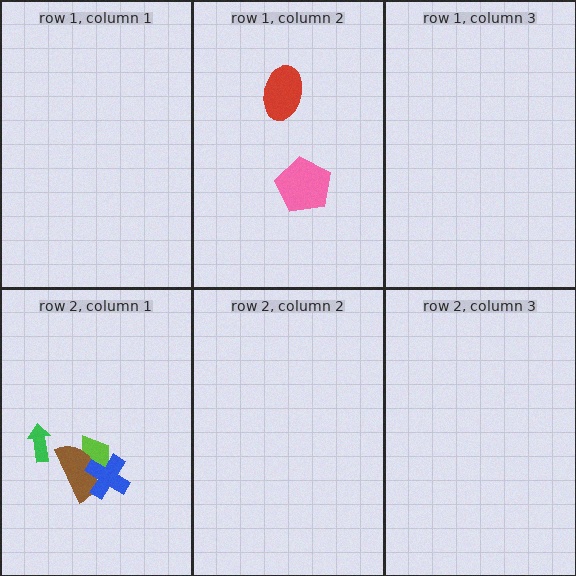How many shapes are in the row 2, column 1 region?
4.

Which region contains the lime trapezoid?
The row 2, column 1 region.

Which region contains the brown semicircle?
The row 2, column 1 region.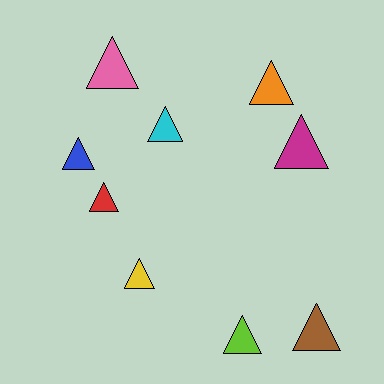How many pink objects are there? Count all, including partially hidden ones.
There is 1 pink object.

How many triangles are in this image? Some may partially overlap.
There are 9 triangles.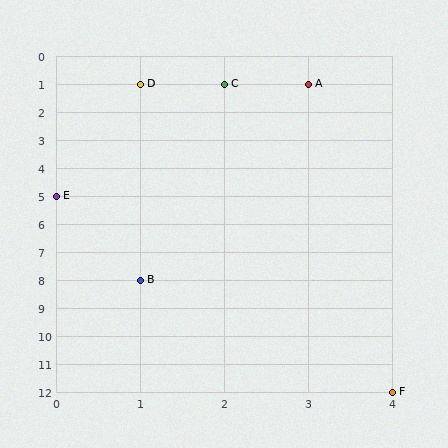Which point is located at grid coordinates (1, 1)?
Point D is at (1, 1).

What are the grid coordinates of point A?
Point A is at grid coordinates (3, 1).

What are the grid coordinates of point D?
Point D is at grid coordinates (1, 1).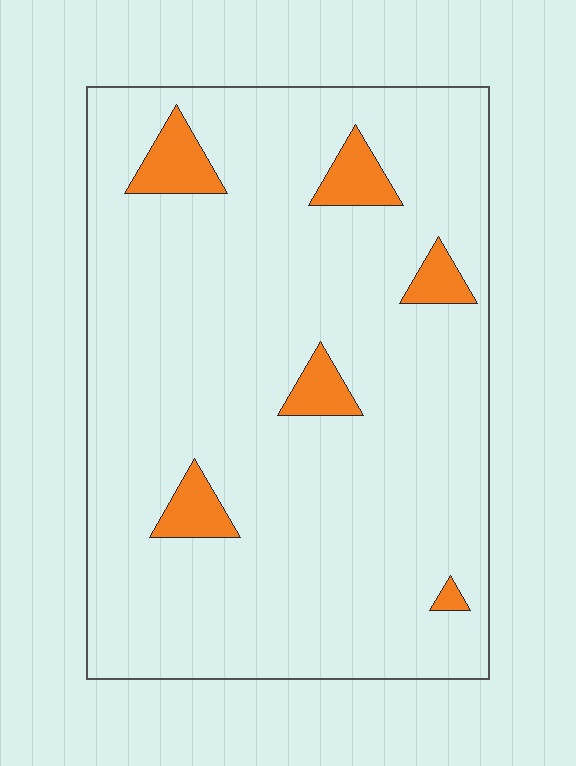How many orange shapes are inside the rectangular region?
6.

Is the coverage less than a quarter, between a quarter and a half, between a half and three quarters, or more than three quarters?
Less than a quarter.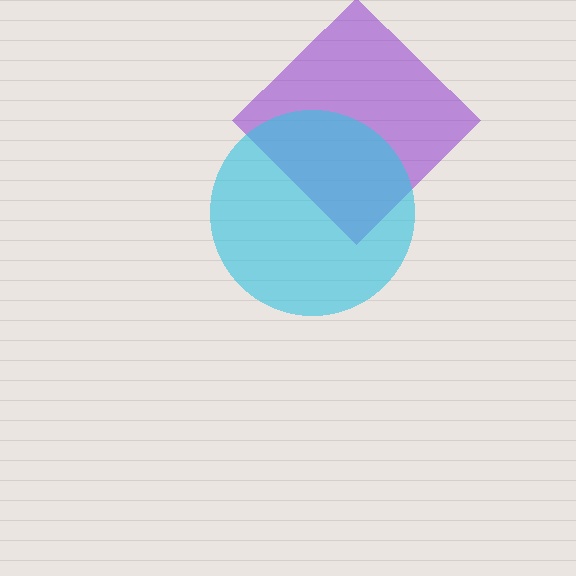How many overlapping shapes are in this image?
There are 2 overlapping shapes in the image.